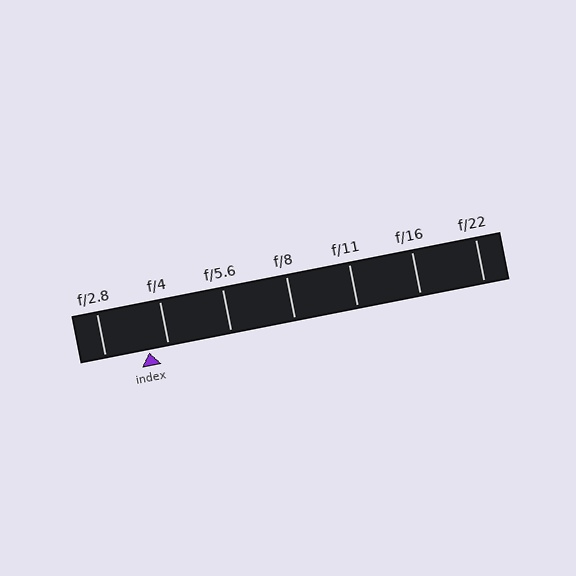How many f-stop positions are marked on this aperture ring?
There are 7 f-stop positions marked.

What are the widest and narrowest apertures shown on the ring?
The widest aperture shown is f/2.8 and the narrowest is f/22.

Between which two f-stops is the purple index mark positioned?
The index mark is between f/2.8 and f/4.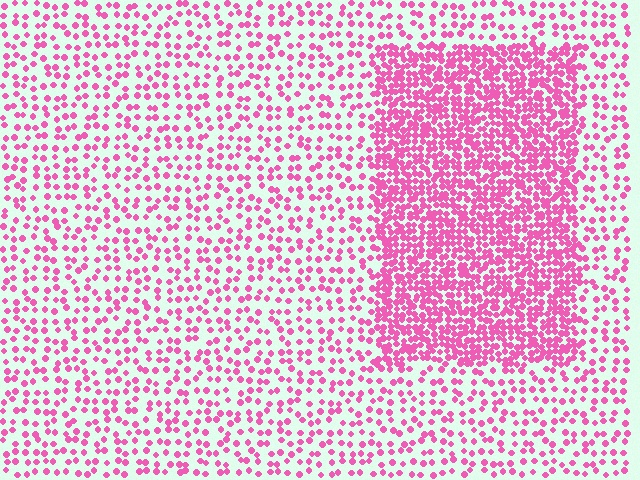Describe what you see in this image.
The image contains small pink elements arranged at two different densities. A rectangle-shaped region is visible where the elements are more densely packed than the surrounding area.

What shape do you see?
I see a rectangle.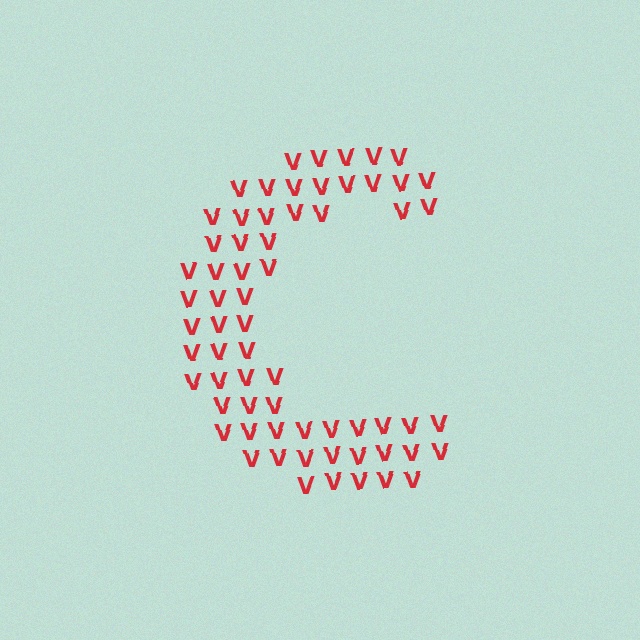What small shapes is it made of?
It is made of small letter V's.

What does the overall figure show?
The overall figure shows the letter C.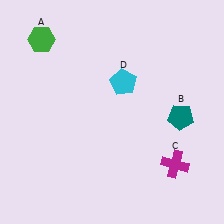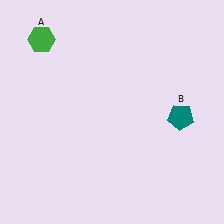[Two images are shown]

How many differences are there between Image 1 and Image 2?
There are 2 differences between the two images.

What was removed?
The magenta cross (C), the cyan pentagon (D) were removed in Image 2.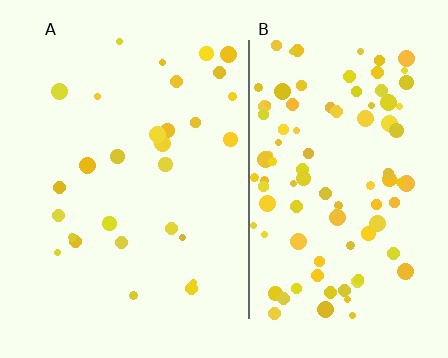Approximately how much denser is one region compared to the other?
Approximately 3.4× — region B over region A.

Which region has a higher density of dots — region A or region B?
B (the right).